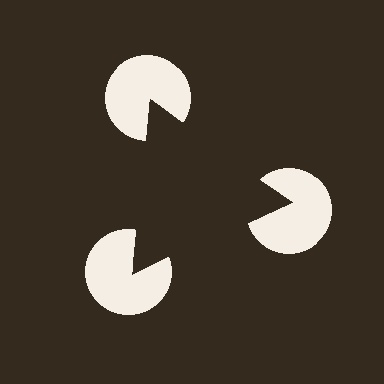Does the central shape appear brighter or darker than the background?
It typically appears slightly darker than the background, even though no actual brightness change is drawn.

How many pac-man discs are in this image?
There are 3 — one at each vertex of the illusory triangle.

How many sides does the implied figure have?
3 sides.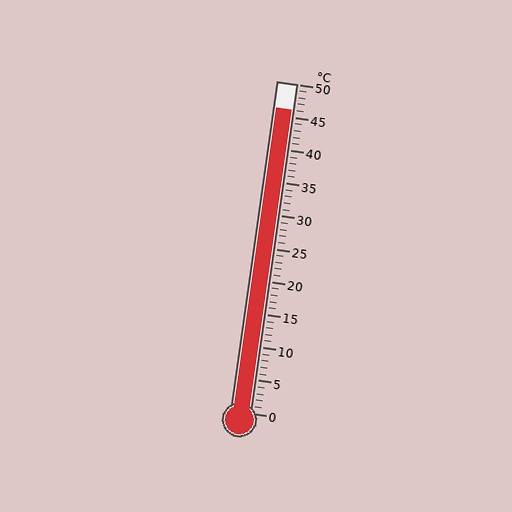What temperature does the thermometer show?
The thermometer shows approximately 46°C.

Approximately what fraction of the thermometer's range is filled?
The thermometer is filled to approximately 90% of its range.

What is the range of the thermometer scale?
The thermometer scale ranges from 0°C to 50°C.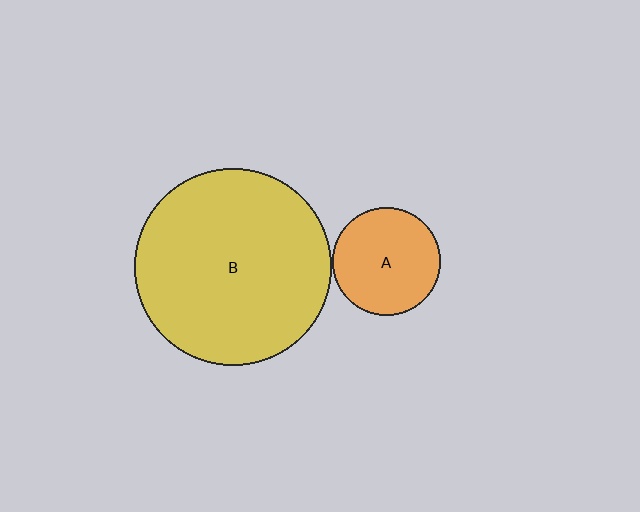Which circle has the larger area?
Circle B (yellow).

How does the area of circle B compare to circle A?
Approximately 3.3 times.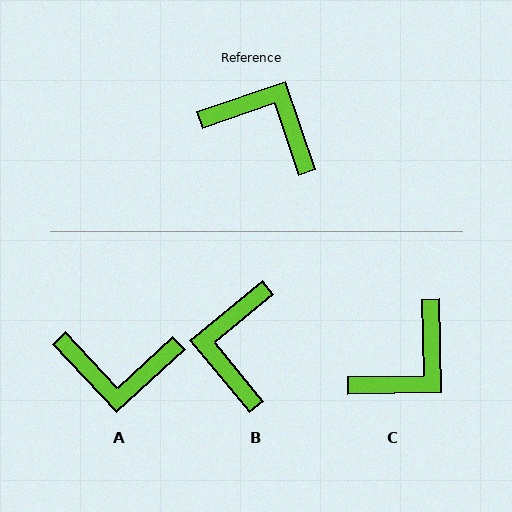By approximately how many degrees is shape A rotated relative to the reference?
Approximately 156 degrees clockwise.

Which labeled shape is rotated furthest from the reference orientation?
A, about 156 degrees away.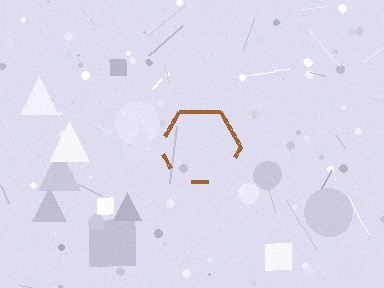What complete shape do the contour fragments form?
The contour fragments form a hexagon.